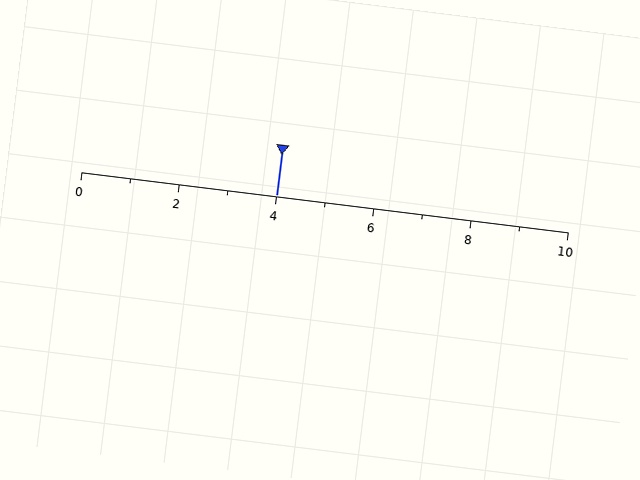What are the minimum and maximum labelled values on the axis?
The axis runs from 0 to 10.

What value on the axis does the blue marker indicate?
The marker indicates approximately 4.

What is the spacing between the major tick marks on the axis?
The major ticks are spaced 2 apart.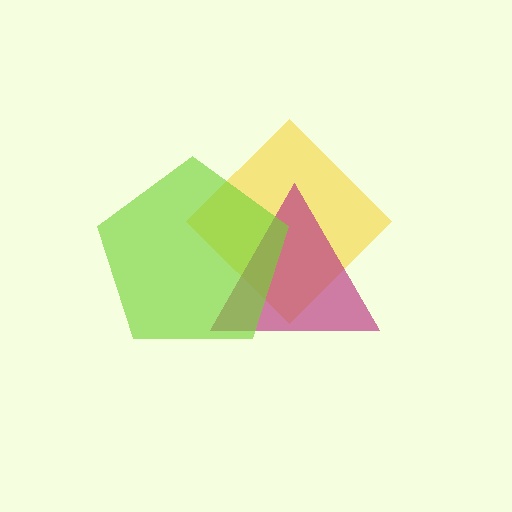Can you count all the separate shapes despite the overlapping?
Yes, there are 3 separate shapes.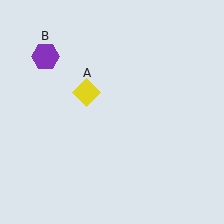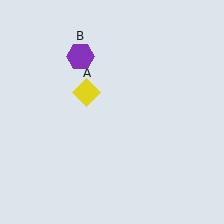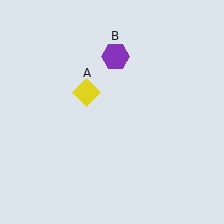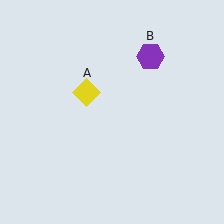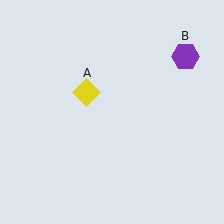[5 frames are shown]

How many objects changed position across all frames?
1 object changed position: purple hexagon (object B).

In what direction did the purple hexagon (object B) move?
The purple hexagon (object B) moved right.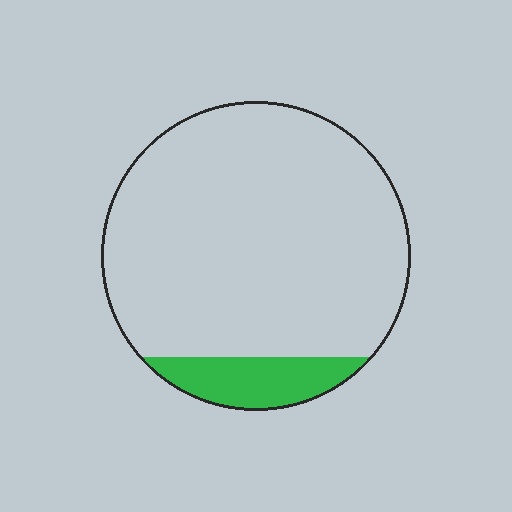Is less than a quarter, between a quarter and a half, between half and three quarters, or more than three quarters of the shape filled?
Less than a quarter.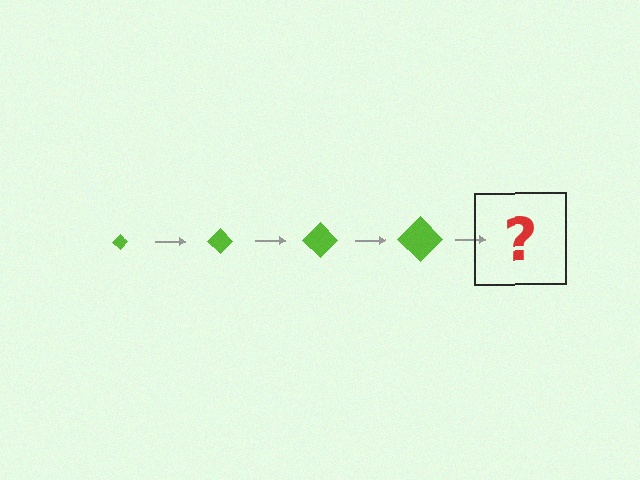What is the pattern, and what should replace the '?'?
The pattern is that the diamond gets progressively larger each step. The '?' should be a lime diamond, larger than the previous one.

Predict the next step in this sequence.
The next step is a lime diamond, larger than the previous one.